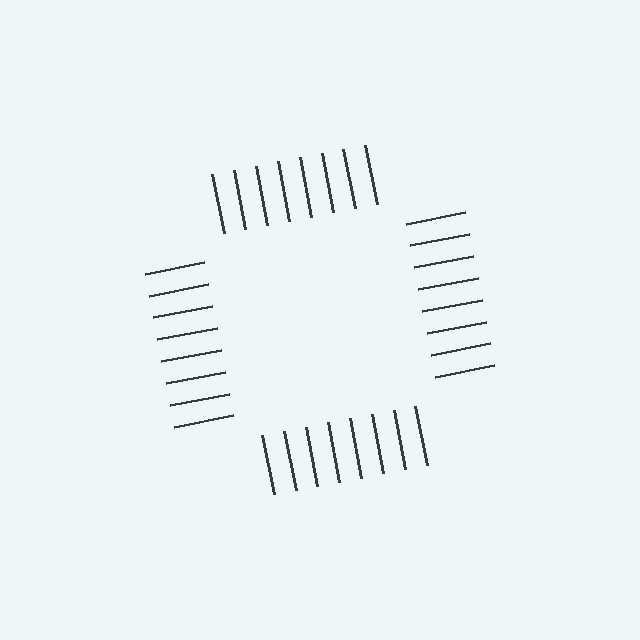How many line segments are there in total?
32 — 8 along each of the 4 edges.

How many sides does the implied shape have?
4 sides — the line-ends trace a square.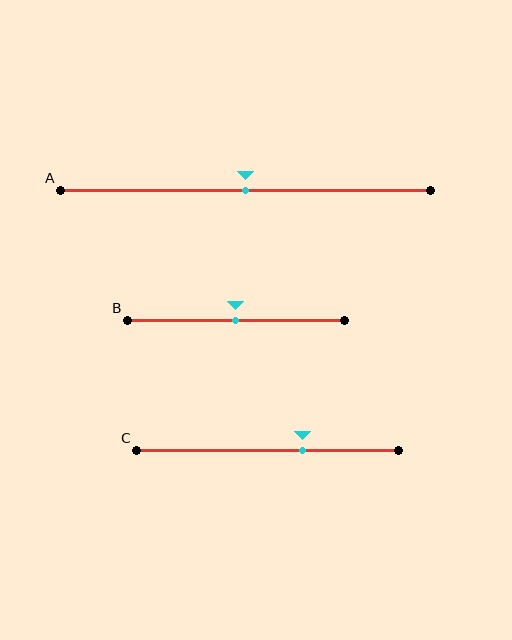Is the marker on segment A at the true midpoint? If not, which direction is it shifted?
Yes, the marker on segment A is at the true midpoint.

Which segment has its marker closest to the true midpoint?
Segment A has its marker closest to the true midpoint.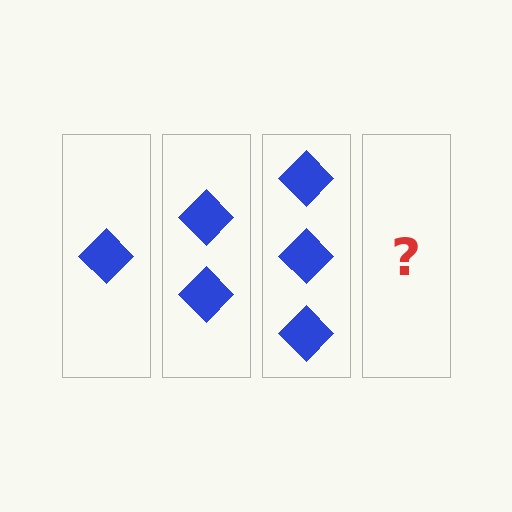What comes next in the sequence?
The next element should be 4 diamonds.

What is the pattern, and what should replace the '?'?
The pattern is that each step adds one more diamond. The '?' should be 4 diamonds.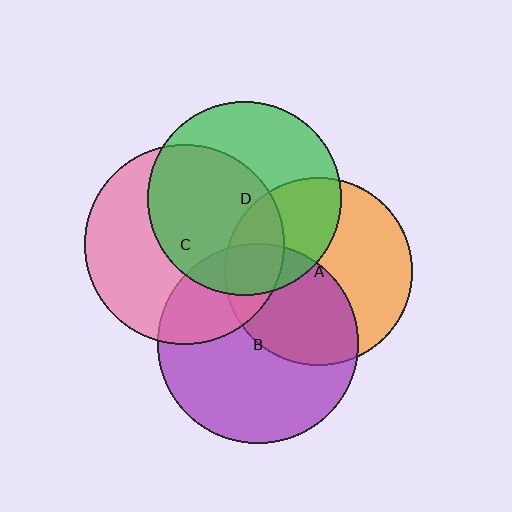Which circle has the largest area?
Circle B (purple).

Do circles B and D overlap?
Yes.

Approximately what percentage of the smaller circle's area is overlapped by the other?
Approximately 15%.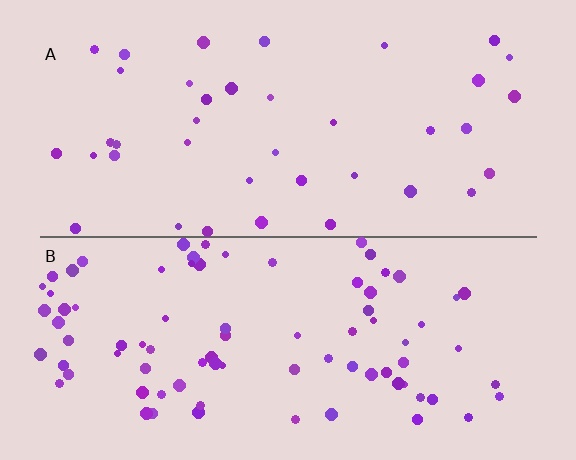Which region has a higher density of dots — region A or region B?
B (the bottom).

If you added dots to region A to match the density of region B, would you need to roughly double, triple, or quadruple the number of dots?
Approximately double.